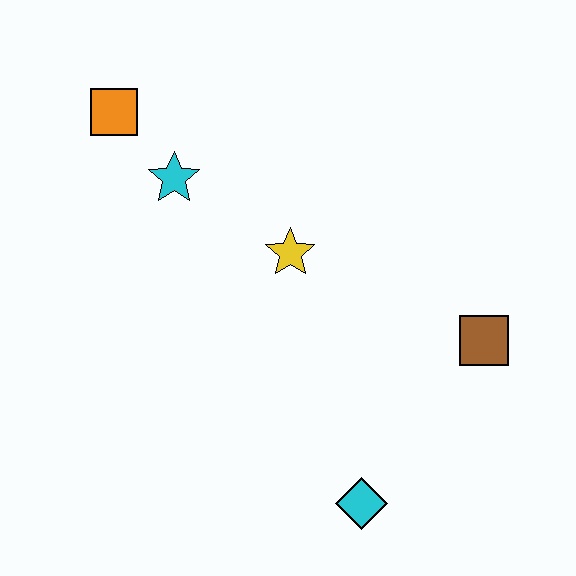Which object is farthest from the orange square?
The cyan diamond is farthest from the orange square.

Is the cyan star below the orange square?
Yes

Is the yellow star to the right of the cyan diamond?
No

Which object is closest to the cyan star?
The orange square is closest to the cyan star.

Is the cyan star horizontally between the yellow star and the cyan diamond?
No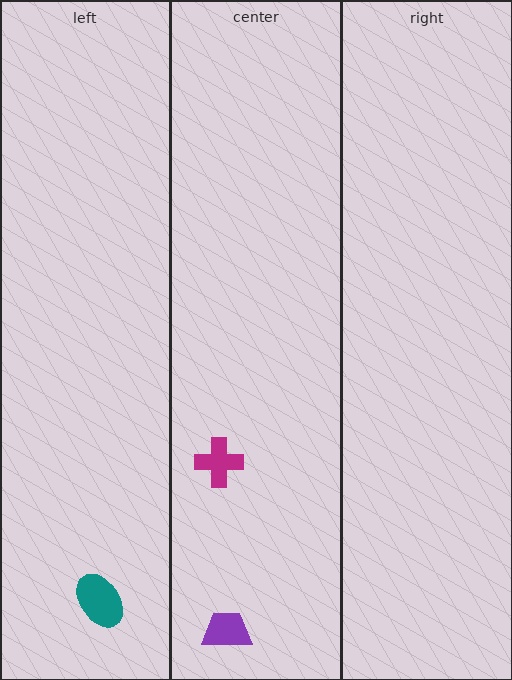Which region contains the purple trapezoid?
The center region.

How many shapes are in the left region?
1.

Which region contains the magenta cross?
The center region.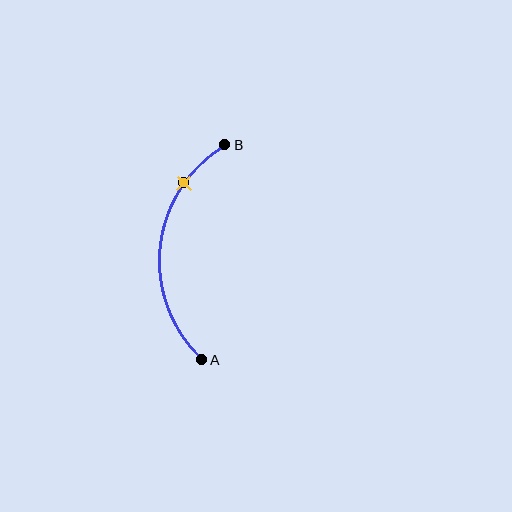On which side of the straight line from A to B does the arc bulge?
The arc bulges to the left of the straight line connecting A and B.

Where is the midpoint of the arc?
The arc midpoint is the point on the curve farthest from the straight line joining A and B. It sits to the left of that line.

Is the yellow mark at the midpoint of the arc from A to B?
No. The yellow mark lies on the arc but is closer to endpoint B. The arc midpoint would be at the point on the curve equidistant along the arc from both A and B.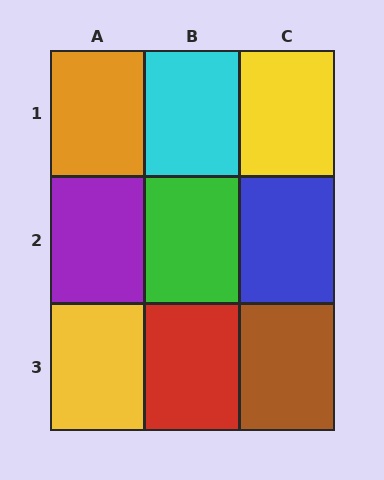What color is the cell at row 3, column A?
Yellow.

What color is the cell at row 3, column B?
Red.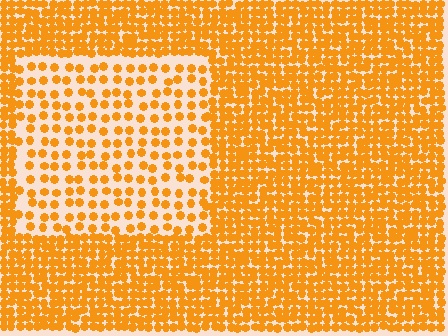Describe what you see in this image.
The image contains small orange elements arranged at two different densities. A rectangle-shaped region is visible where the elements are less densely packed than the surrounding area.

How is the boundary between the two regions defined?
The boundary is defined by a change in element density (approximately 2.3x ratio). All elements are the same color, size, and shape.